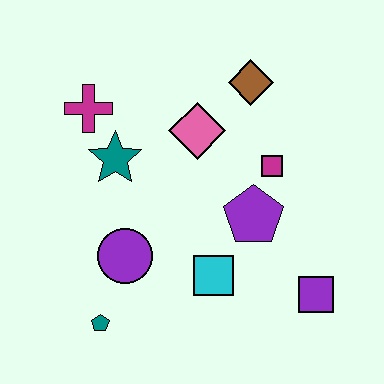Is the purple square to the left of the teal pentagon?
No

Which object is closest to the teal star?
The magenta cross is closest to the teal star.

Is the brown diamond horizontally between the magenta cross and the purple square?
Yes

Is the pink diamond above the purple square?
Yes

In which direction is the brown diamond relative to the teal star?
The brown diamond is to the right of the teal star.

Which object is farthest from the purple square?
The magenta cross is farthest from the purple square.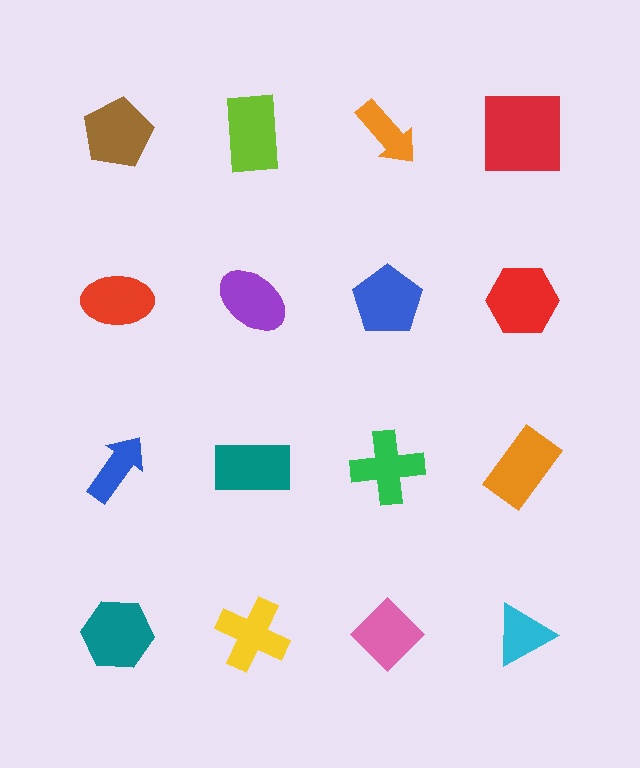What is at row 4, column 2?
A yellow cross.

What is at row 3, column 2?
A teal rectangle.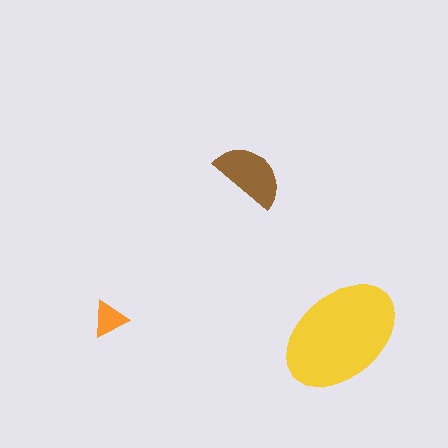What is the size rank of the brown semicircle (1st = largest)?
2nd.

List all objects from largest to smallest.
The yellow ellipse, the brown semicircle, the orange triangle.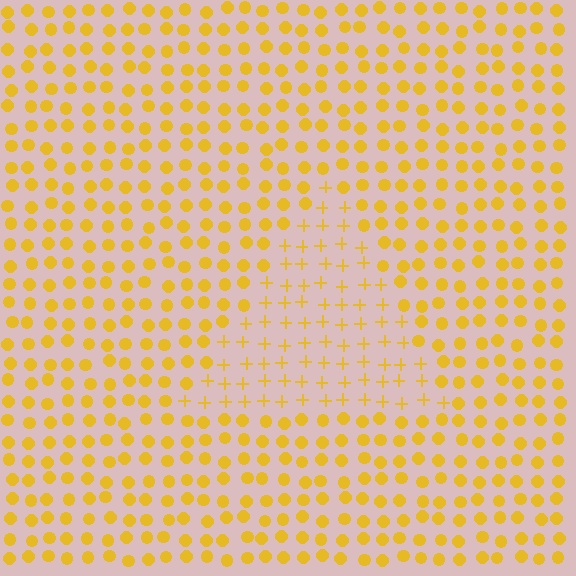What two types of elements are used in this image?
The image uses plus signs inside the triangle region and circles outside it.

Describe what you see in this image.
The image is filled with small yellow elements arranged in a uniform grid. A triangle-shaped region contains plus signs, while the surrounding area contains circles. The boundary is defined purely by the change in element shape.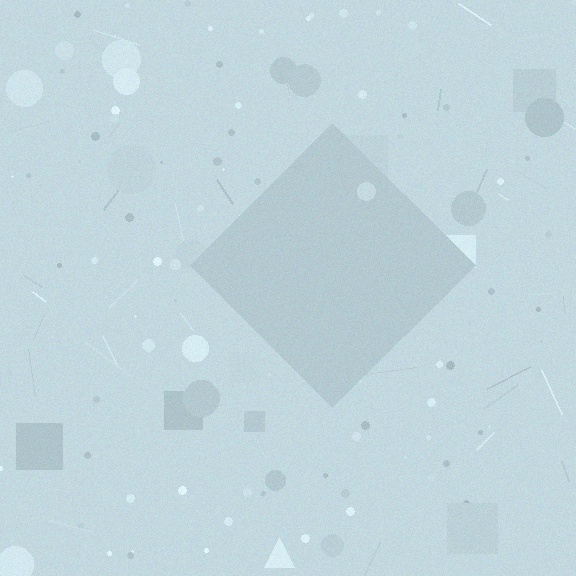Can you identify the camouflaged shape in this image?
The camouflaged shape is a diamond.